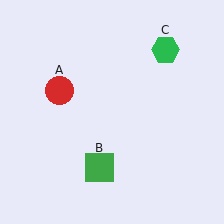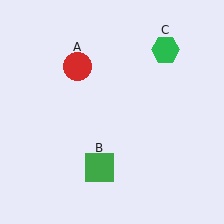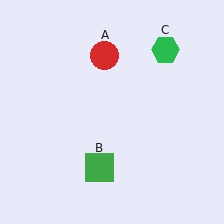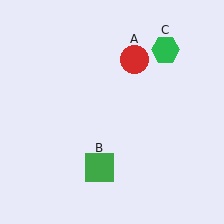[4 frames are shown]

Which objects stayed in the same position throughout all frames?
Green square (object B) and green hexagon (object C) remained stationary.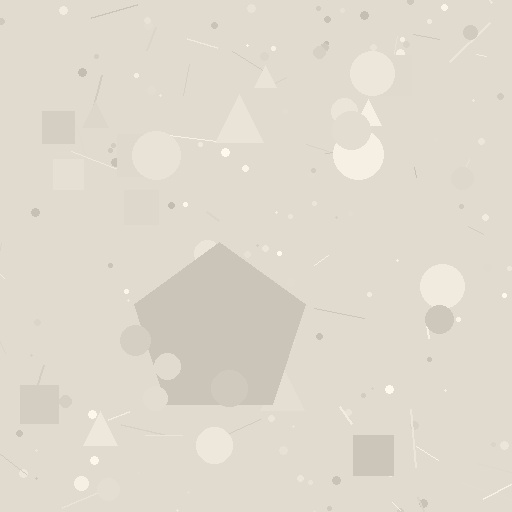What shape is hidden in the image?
A pentagon is hidden in the image.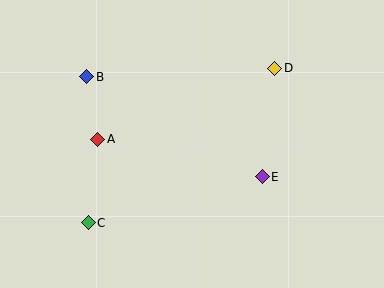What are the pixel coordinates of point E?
Point E is at (262, 177).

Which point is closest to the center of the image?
Point E at (262, 177) is closest to the center.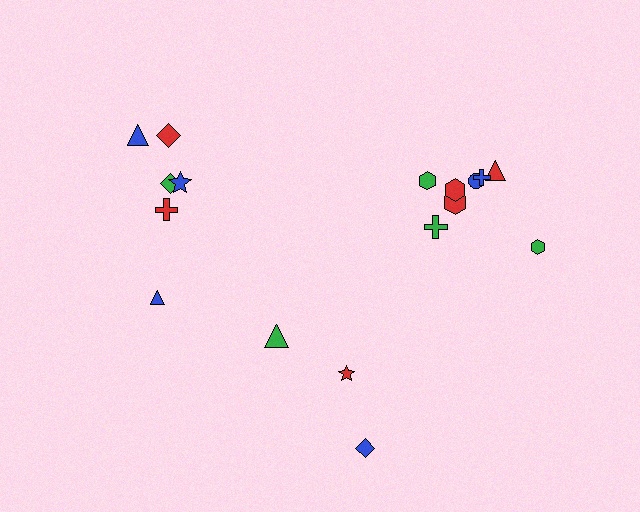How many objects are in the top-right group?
There are 8 objects.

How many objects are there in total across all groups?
There are 17 objects.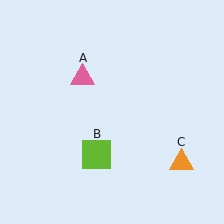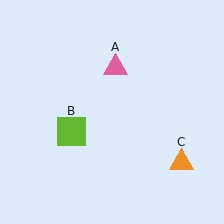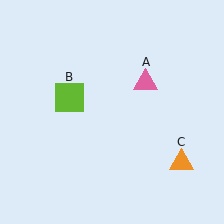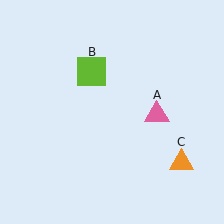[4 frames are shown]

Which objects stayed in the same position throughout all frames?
Orange triangle (object C) remained stationary.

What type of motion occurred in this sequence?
The pink triangle (object A), lime square (object B) rotated clockwise around the center of the scene.